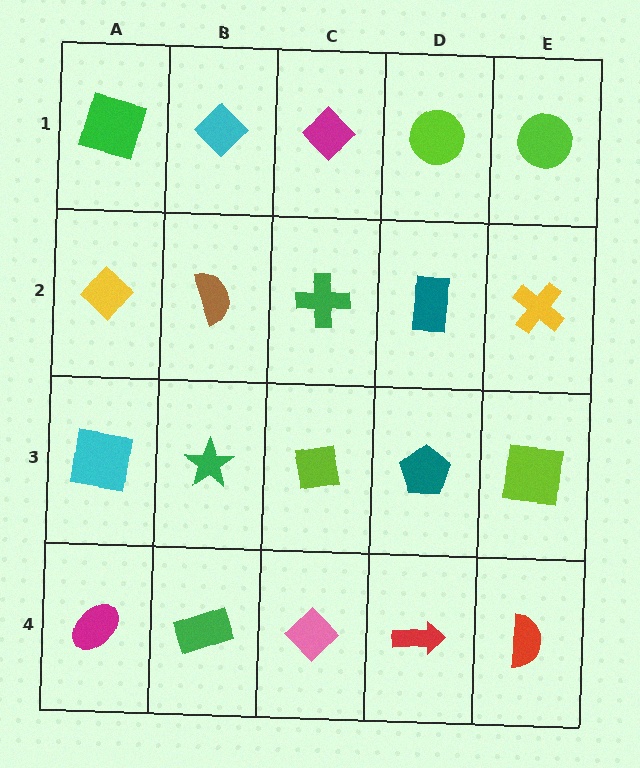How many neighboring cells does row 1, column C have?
3.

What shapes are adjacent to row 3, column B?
A brown semicircle (row 2, column B), a green rectangle (row 4, column B), a cyan square (row 3, column A), a lime square (row 3, column C).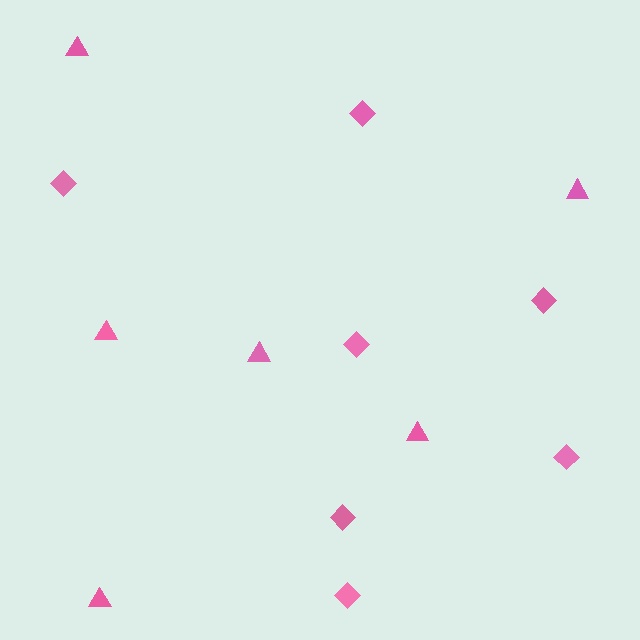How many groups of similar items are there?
There are 2 groups: one group of diamonds (7) and one group of triangles (6).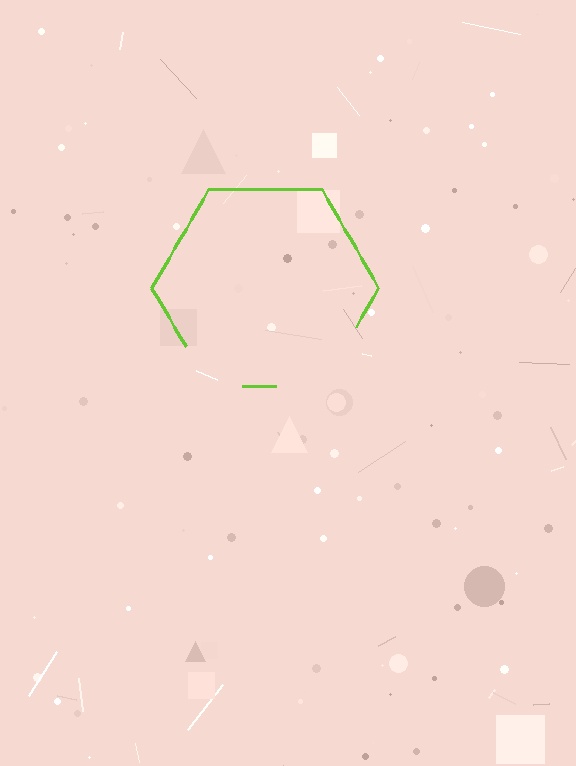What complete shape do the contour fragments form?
The contour fragments form a hexagon.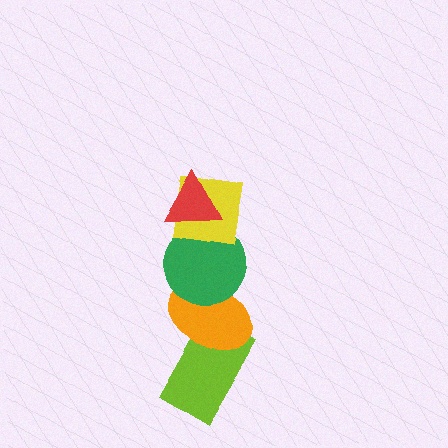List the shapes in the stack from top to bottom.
From top to bottom: the red triangle, the yellow square, the green circle, the orange ellipse, the lime rectangle.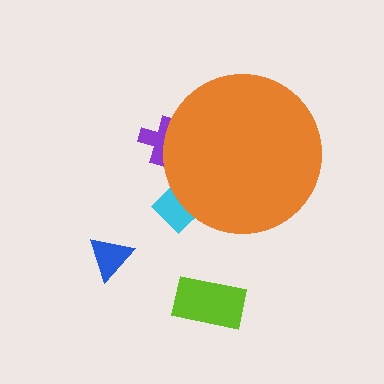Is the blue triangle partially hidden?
No, the blue triangle is fully visible.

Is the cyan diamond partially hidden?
Yes, the cyan diamond is partially hidden behind the orange circle.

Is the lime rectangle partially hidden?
No, the lime rectangle is fully visible.